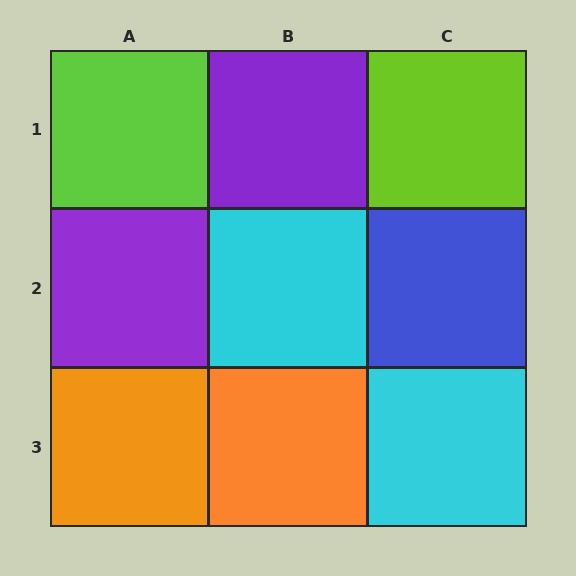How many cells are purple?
2 cells are purple.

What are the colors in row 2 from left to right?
Purple, cyan, blue.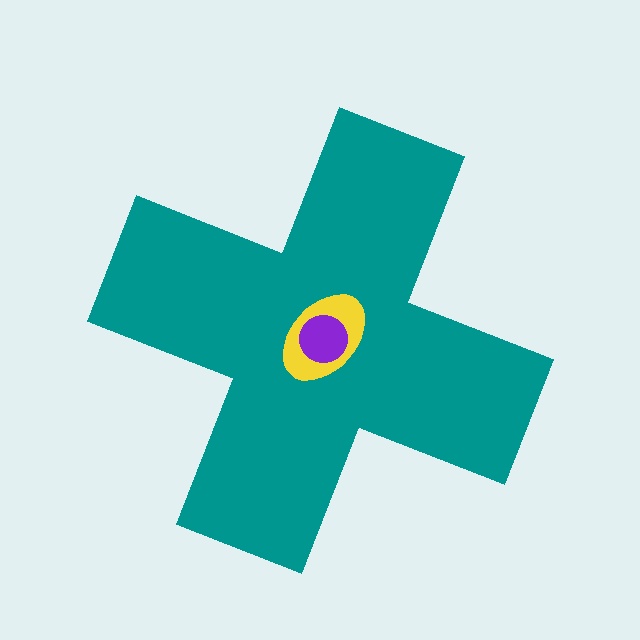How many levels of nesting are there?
3.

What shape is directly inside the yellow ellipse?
The purple circle.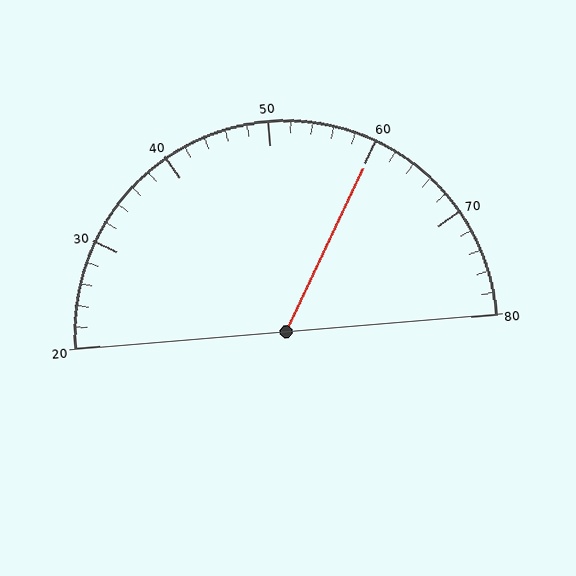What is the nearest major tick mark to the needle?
The nearest major tick mark is 60.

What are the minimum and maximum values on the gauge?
The gauge ranges from 20 to 80.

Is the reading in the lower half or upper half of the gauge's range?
The reading is in the upper half of the range (20 to 80).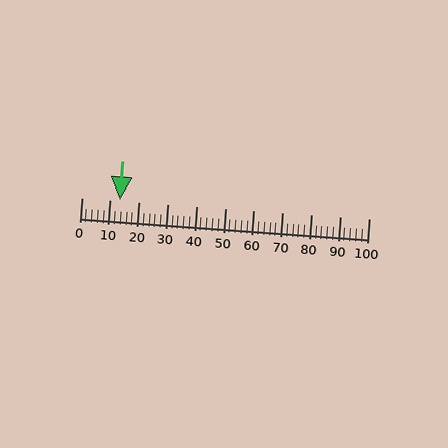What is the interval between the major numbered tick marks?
The major tick marks are spaced 10 units apart.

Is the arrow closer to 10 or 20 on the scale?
The arrow is closer to 10.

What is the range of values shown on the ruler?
The ruler shows values from 0 to 100.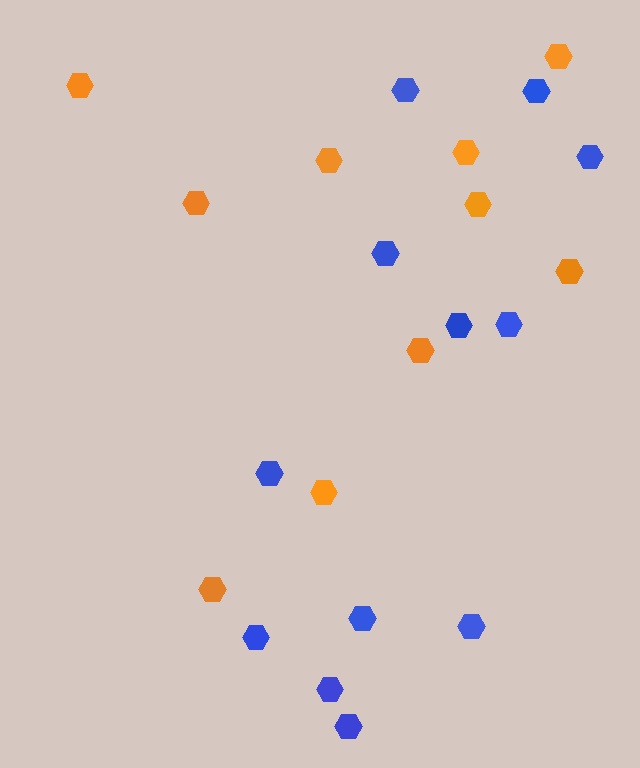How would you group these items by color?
There are 2 groups: one group of blue hexagons (12) and one group of orange hexagons (10).